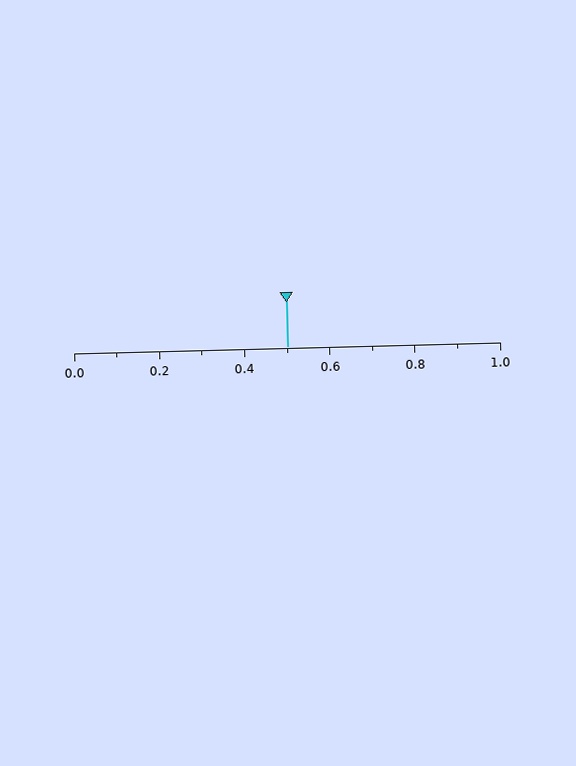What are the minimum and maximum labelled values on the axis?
The axis runs from 0.0 to 1.0.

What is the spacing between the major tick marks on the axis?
The major ticks are spaced 0.2 apart.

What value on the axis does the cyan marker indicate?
The marker indicates approximately 0.5.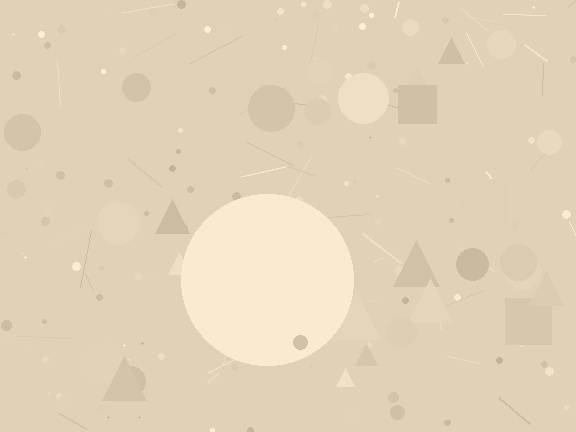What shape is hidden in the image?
A circle is hidden in the image.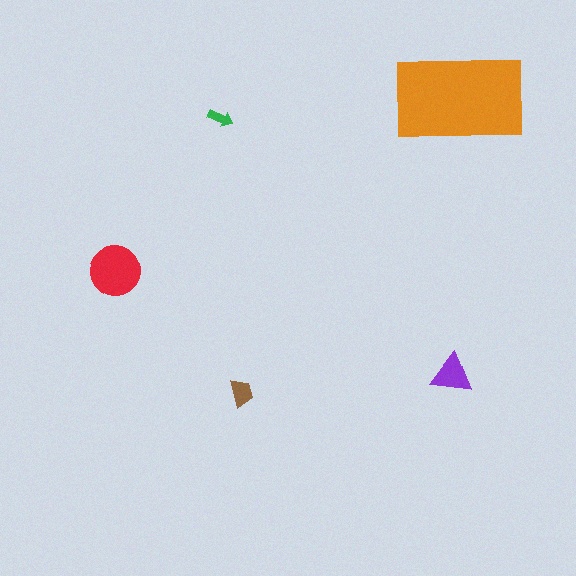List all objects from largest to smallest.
The orange rectangle, the red circle, the purple triangle, the brown trapezoid, the green arrow.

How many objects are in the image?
There are 5 objects in the image.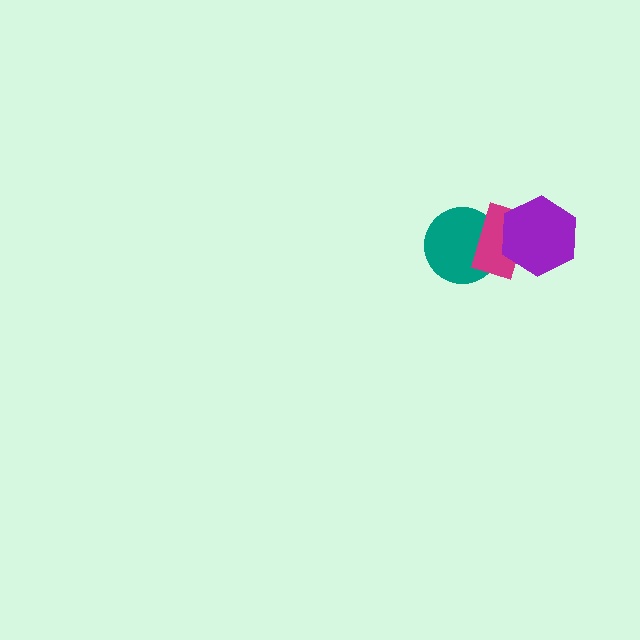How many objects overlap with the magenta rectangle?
2 objects overlap with the magenta rectangle.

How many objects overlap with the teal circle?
1 object overlaps with the teal circle.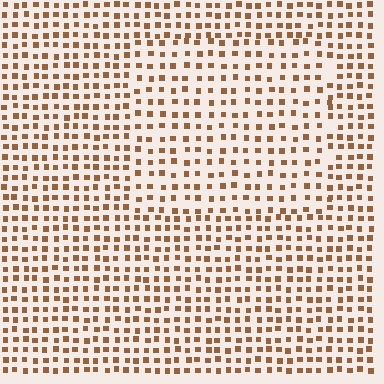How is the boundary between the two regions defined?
The boundary is defined by a change in element density (approximately 1.4x ratio). All elements are the same color, size, and shape.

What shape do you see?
I see a rectangle.